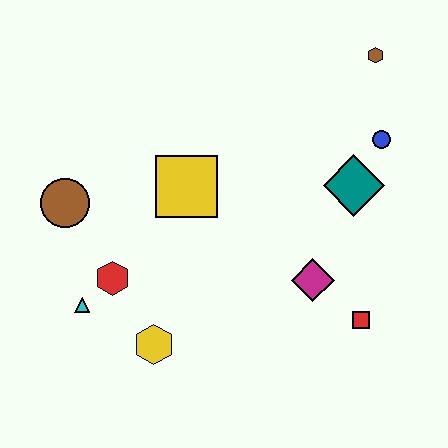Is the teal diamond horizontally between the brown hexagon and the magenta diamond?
Yes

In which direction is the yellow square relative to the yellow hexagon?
The yellow square is above the yellow hexagon.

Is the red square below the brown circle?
Yes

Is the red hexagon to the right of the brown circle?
Yes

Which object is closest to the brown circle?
The red hexagon is closest to the brown circle.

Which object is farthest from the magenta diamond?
The brown circle is farthest from the magenta diamond.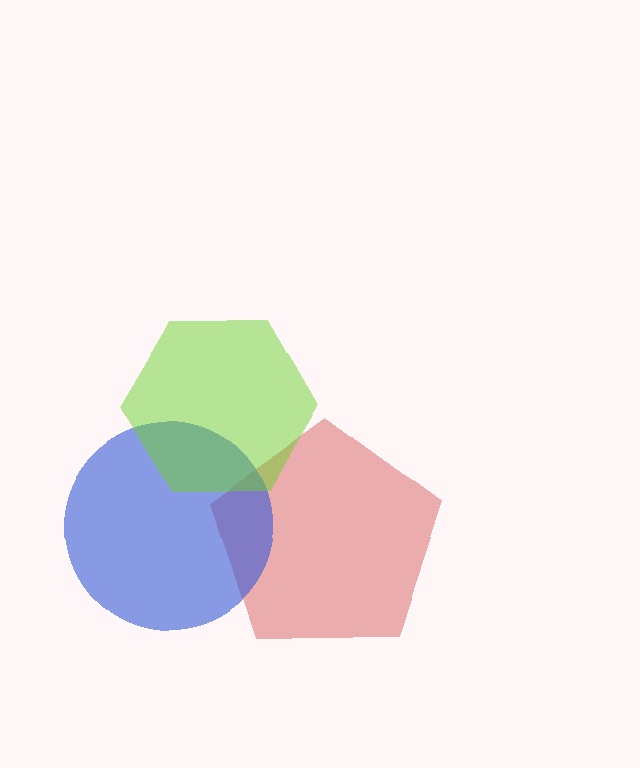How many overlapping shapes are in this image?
There are 3 overlapping shapes in the image.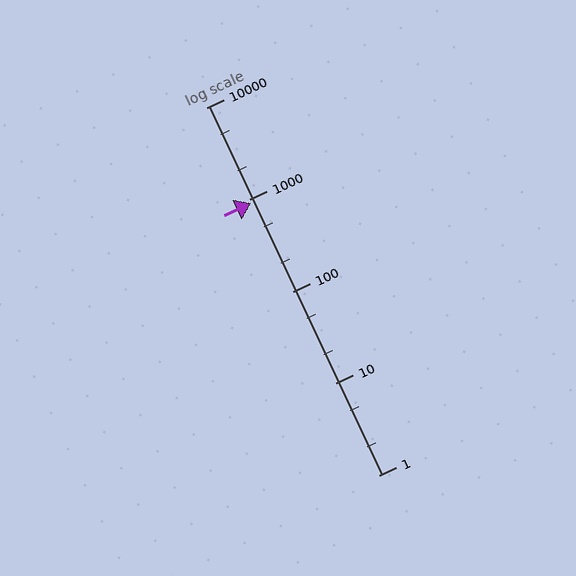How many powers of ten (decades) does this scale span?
The scale spans 4 decades, from 1 to 10000.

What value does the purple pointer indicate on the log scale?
The pointer indicates approximately 920.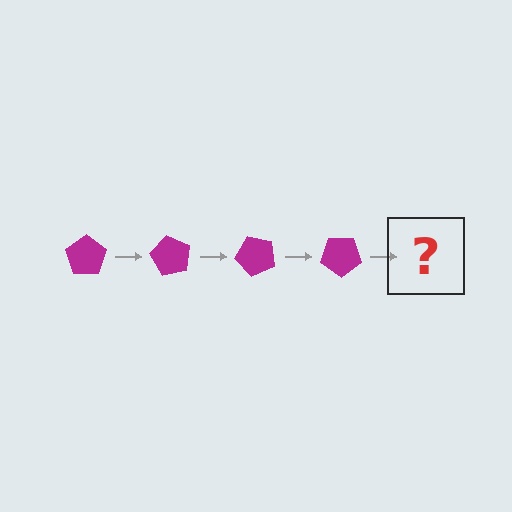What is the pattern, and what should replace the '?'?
The pattern is that the pentagon rotates 60 degrees each step. The '?' should be a magenta pentagon rotated 240 degrees.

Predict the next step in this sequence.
The next step is a magenta pentagon rotated 240 degrees.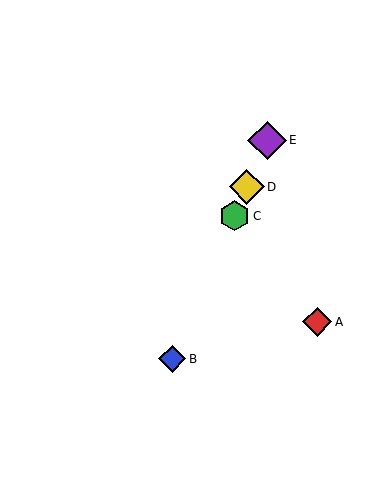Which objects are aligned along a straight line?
Objects B, C, D, E are aligned along a straight line.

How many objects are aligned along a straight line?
4 objects (B, C, D, E) are aligned along a straight line.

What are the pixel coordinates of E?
Object E is at (267, 140).